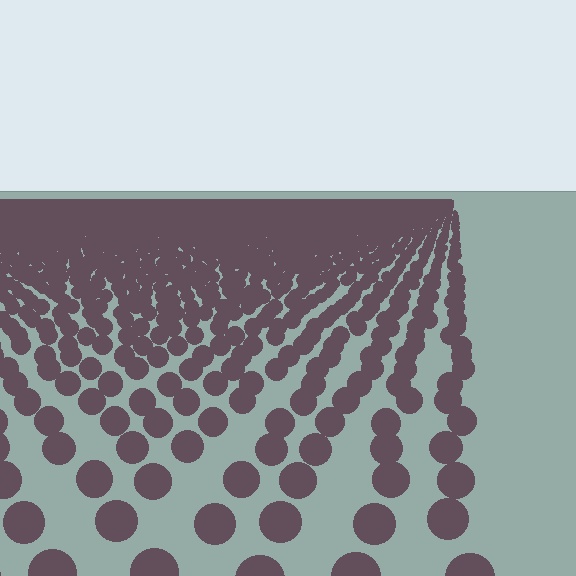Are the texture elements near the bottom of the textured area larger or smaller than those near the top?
Larger. Near the bottom, elements are closer to the viewer and appear at a bigger on-screen size.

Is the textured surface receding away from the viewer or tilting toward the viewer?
The surface is receding away from the viewer. Texture elements get smaller and denser toward the top.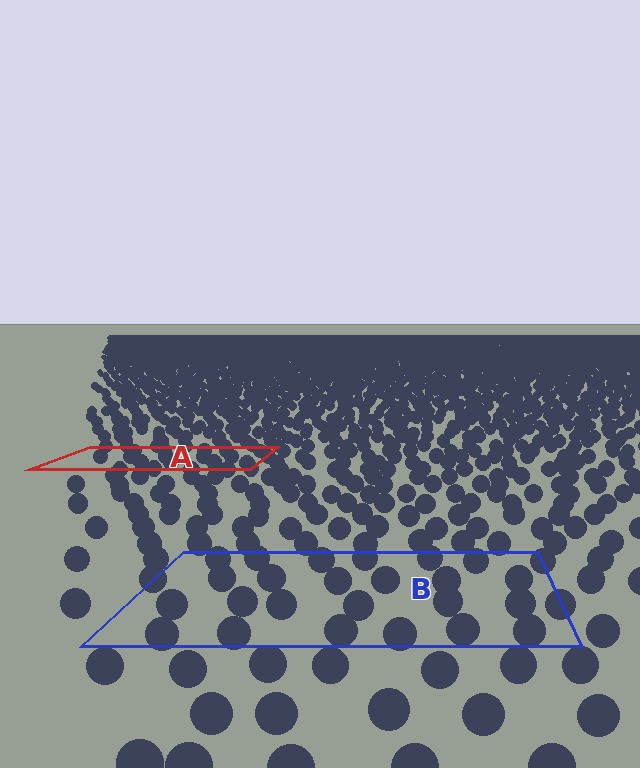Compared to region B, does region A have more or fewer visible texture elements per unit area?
Region A has more texture elements per unit area — they are packed more densely because it is farther away.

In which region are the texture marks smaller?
The texture marks are smaller in region A, because it is farther away.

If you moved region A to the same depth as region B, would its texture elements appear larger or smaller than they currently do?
They would appear larger. At a closer depth, the same texture elements are projected at a bigger on-screen size.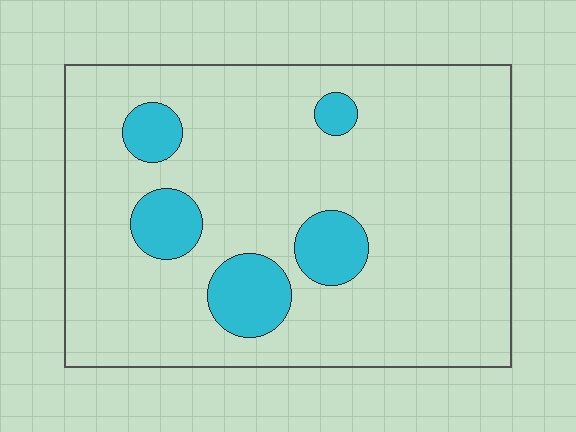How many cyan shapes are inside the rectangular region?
5.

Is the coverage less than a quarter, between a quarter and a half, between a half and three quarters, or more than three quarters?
Less than a quarter.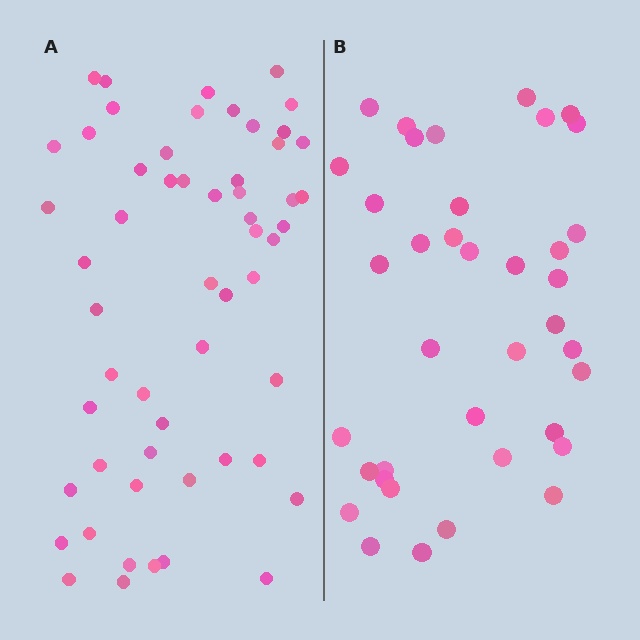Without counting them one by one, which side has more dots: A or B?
Region A (the left region) has more dots.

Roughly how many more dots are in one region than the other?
Region A has approximately 20 more dots than region B.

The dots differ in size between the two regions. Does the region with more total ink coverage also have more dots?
No. Region B has more total ink coverage because its dots are larger, but region A actually contains more individual dots. Total area can be misleading — the number of items is what matters here.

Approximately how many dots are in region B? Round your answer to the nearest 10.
About 40 dots. (The exact count is 38, which rounds to 40.)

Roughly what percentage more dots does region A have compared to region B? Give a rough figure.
About 45% more.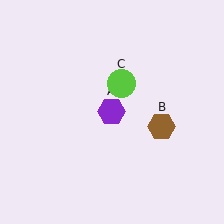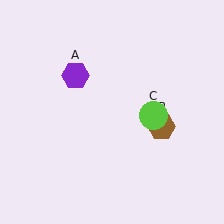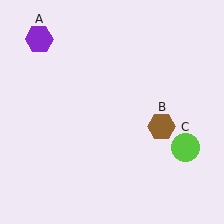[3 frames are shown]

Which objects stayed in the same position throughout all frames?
Brown hexagon (object B) remained stationary.